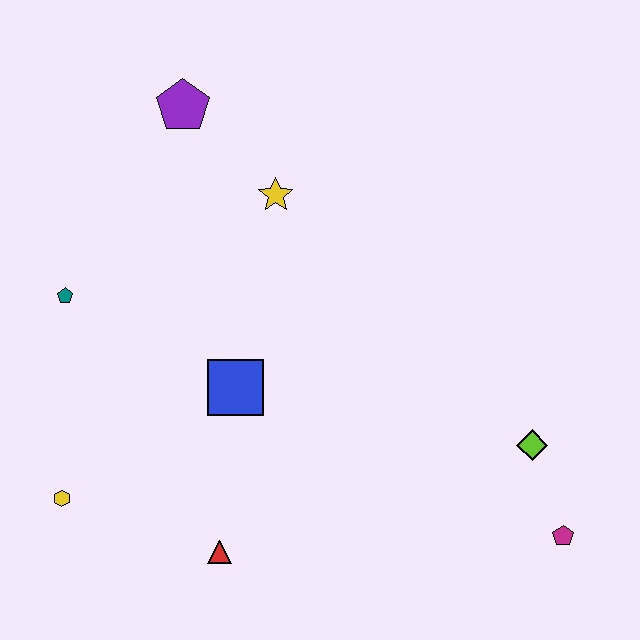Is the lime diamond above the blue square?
No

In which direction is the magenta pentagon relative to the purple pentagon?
The magenta pentagon is below the purple pentagon.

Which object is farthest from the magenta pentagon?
The purple pentagon is farthest from the magenta pentagon.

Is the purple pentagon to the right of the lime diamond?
No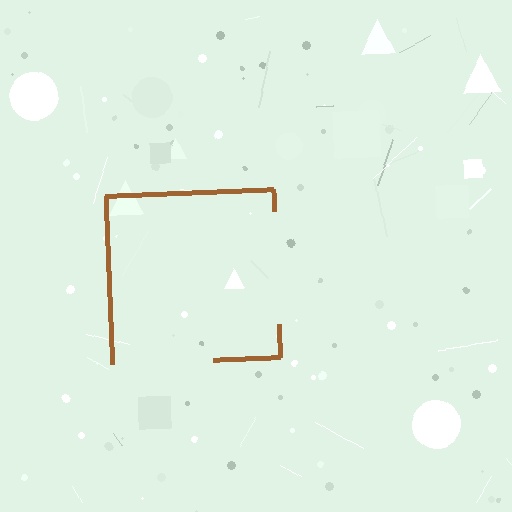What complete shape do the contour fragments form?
The contour fragments form a square.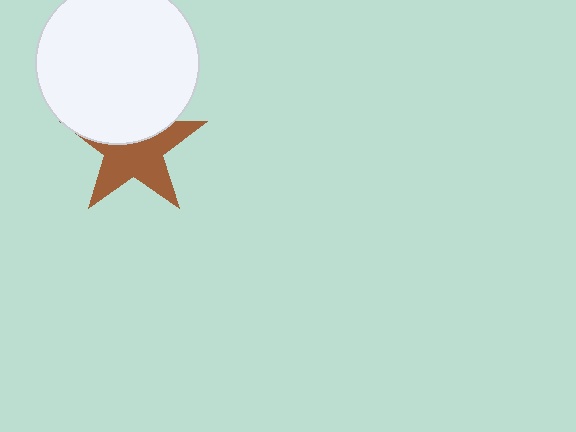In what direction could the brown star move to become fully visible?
The brown star could move down. That would shift it out from behind the white circle entirely.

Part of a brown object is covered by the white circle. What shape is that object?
It is a star.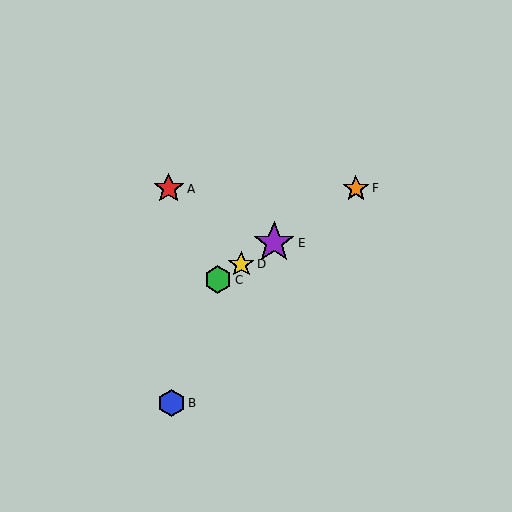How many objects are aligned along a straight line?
4 objects (C, D, E, F) are aligned along a straight line.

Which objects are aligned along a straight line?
Objects C, D, E, F are aligned along a straight line.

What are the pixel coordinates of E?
Object E is at (274, 243).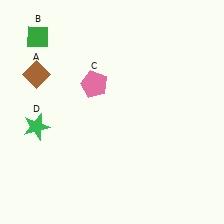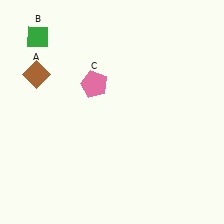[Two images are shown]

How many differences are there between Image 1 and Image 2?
There is 1 difference between the two images.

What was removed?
The green star (D) was removed in Image 2.